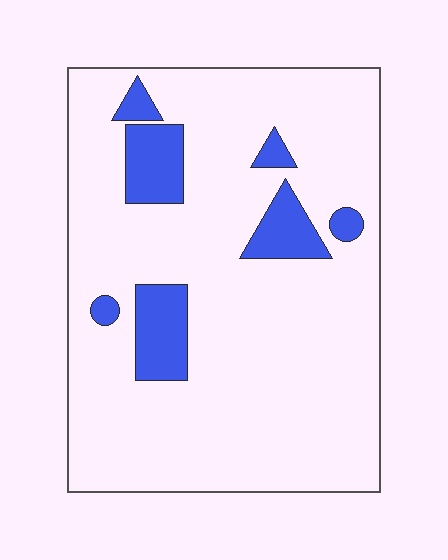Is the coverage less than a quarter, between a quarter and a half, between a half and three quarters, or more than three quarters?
Less than a quarter.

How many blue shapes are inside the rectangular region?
7.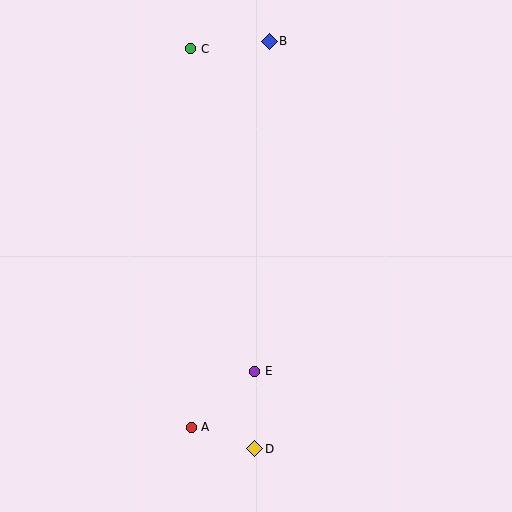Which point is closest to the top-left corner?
Point C is closest to the top-left corner.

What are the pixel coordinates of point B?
Point B is at (269, 41).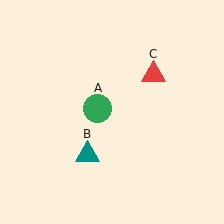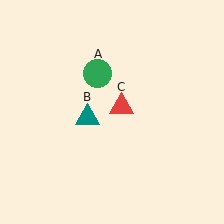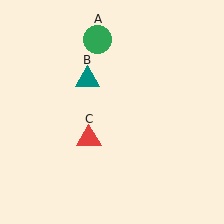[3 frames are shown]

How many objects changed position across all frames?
3 objects changed position: green circle (object A), teal triangle (object B), red triangle (object C).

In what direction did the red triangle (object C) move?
The red triangle (object C) moved down and to the left.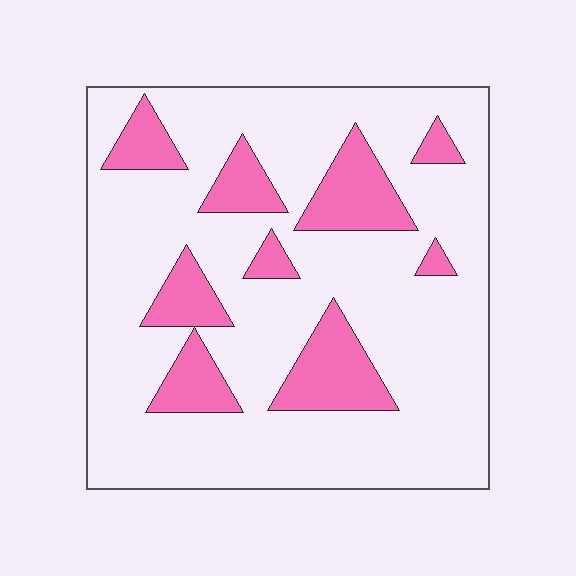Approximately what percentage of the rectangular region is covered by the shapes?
Approximately 20%.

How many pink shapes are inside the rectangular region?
9.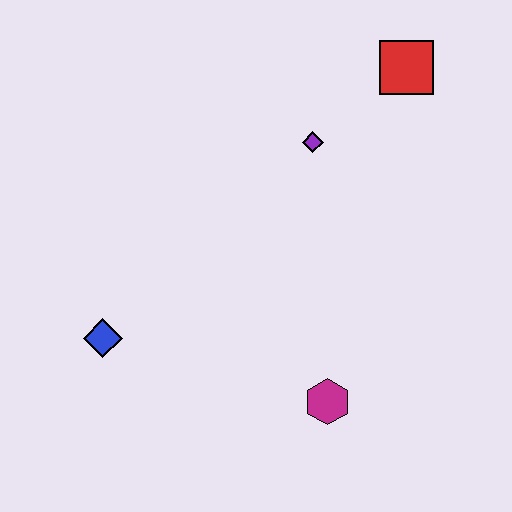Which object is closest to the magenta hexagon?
The blue diamond is closest to the magenta hexagon.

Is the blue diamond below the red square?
Yes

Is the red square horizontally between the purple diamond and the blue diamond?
No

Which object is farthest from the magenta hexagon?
The red square is farthest from the magenta hexagon.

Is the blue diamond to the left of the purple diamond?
Yes